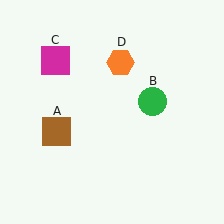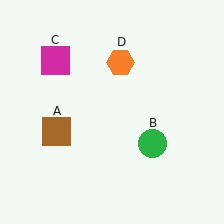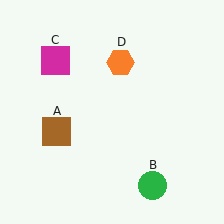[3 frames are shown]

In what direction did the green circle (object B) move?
The green circle (object B) moved down.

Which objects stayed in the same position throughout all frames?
Brown square (object A) and magenta square (object C) and orange hexagon (object D) remained stationary.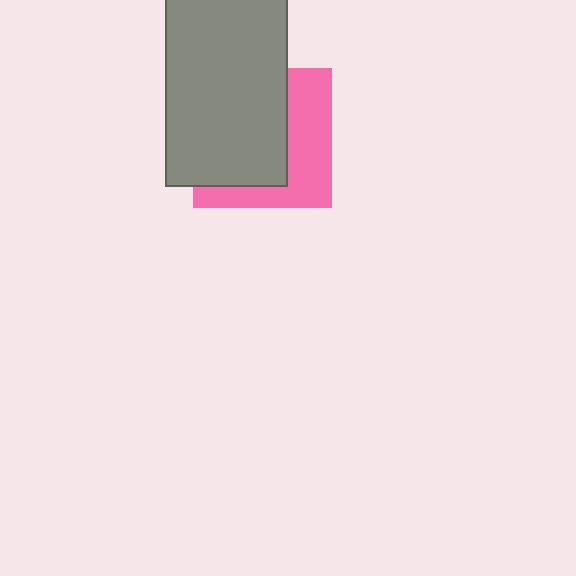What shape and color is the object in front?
The object in front is a gray rectangle.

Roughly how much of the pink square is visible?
A small part of it is visible (roughly 42%).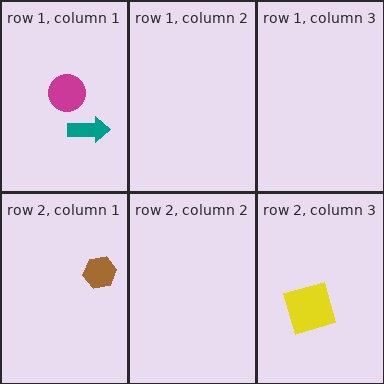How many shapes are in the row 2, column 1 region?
1.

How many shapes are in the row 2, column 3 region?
1.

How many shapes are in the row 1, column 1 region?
2.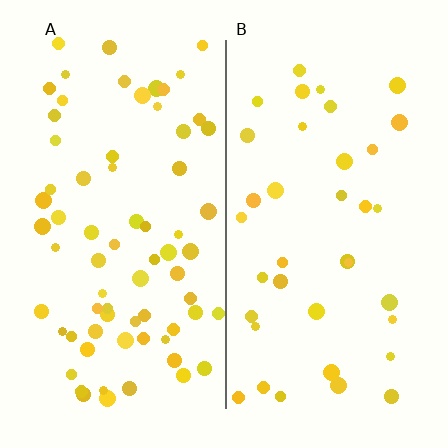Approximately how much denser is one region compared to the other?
Approximately 1.9× — region A over region B.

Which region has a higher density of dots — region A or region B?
A (the left).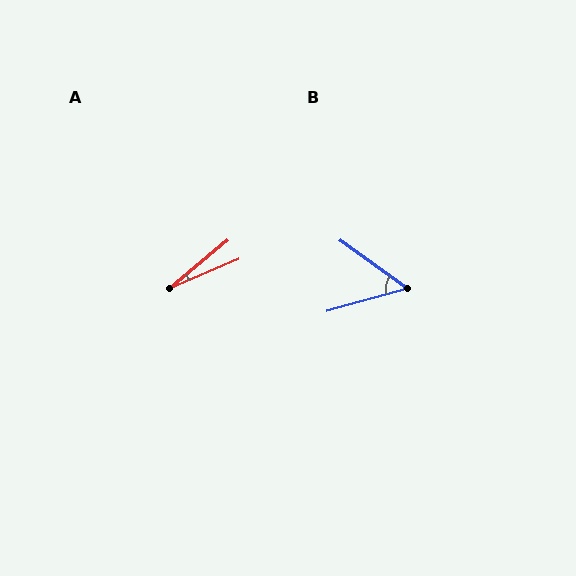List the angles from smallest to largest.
A (17°), B (51°).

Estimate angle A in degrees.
Approximately 17 degrees.